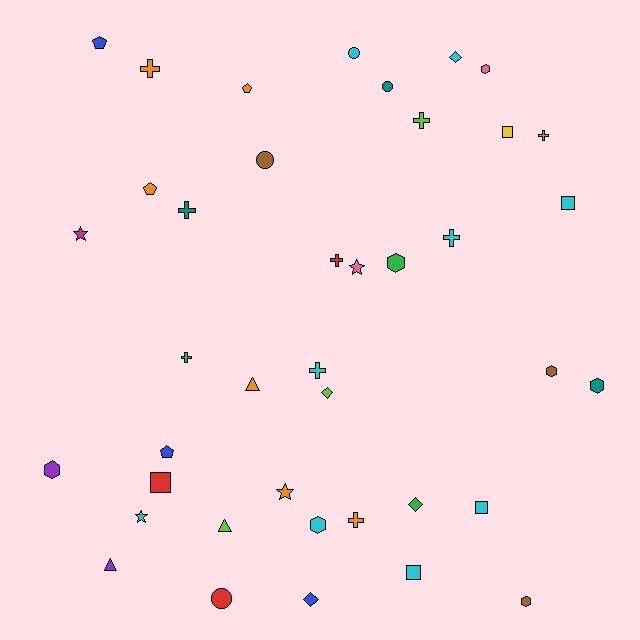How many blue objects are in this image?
There are 3 blue objects.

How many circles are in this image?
There are 4 circles.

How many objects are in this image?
There are 40 objects.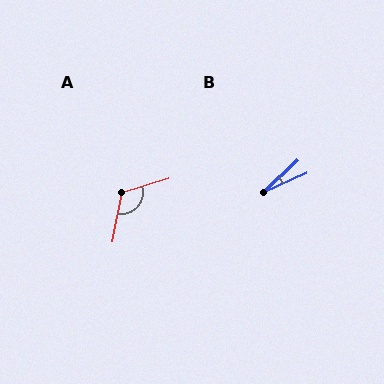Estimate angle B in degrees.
Approximately 19 degrees.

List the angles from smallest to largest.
B (19°), A (118°).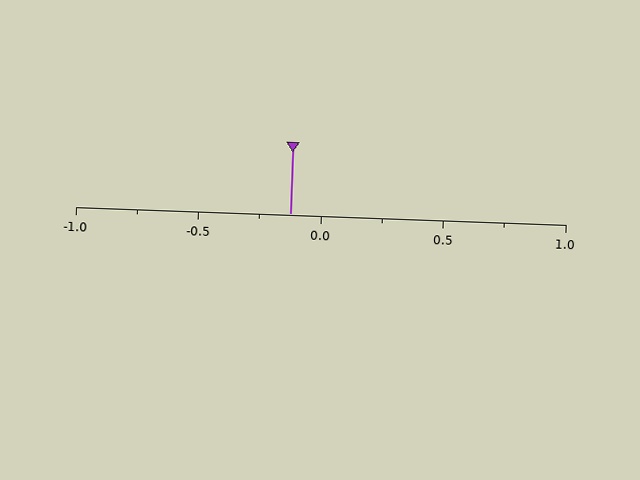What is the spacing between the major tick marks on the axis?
The major ticks are spaced 0.5 apart.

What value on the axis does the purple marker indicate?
The marker indicates approximately -0.12.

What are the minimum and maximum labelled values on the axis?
The axis runs from -1.0 to 1.0.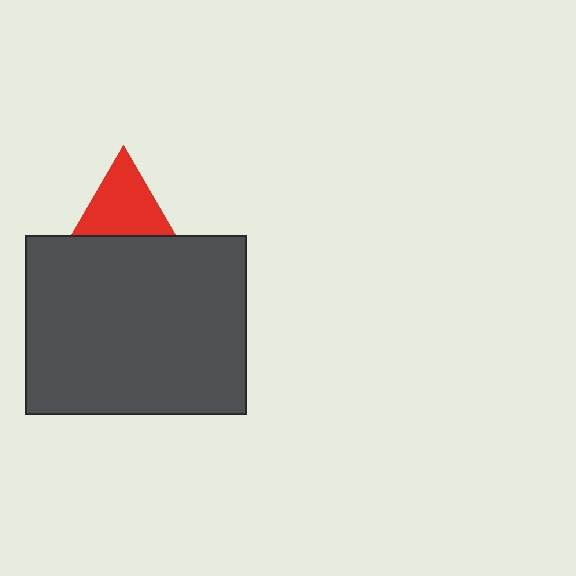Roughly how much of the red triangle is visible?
Most of it is visible (roughly 70%).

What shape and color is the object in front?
The object in front is a dark gray rectangle.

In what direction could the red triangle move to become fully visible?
The red triangle could move up. That would shift it out from behind the dark gray rectangle entirely.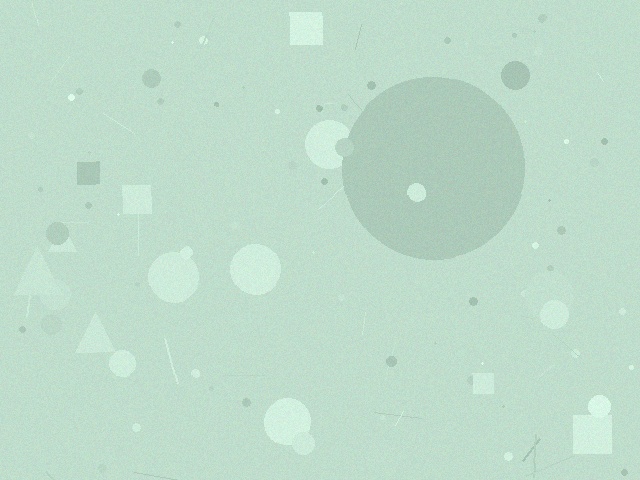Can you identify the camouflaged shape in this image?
The camouflaged shape is a circle.